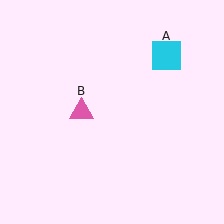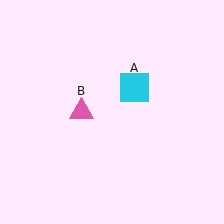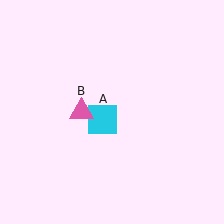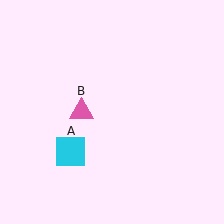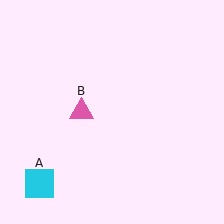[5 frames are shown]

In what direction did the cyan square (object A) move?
The cyan square (object A) moved down and to the left.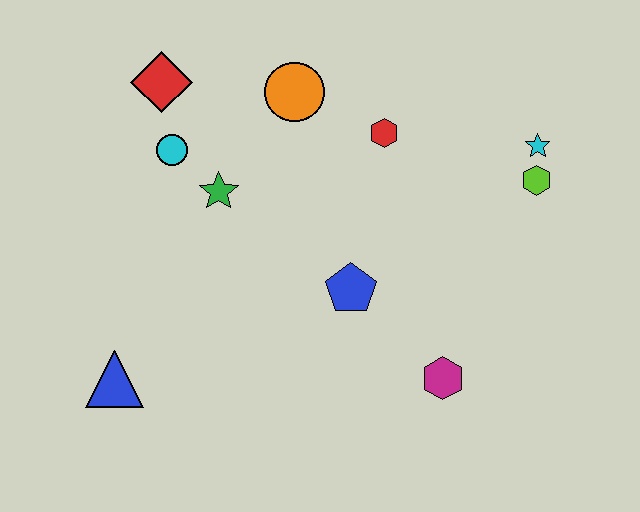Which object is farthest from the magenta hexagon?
The red diamond is farthest from the magenta hexagon.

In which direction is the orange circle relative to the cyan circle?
The orange circle is to the right of the cyan circle.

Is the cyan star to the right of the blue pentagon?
Yes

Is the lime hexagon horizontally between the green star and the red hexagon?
No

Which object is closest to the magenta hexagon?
The blue pentagon is closest to the magenta hexagon.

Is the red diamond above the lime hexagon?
Yes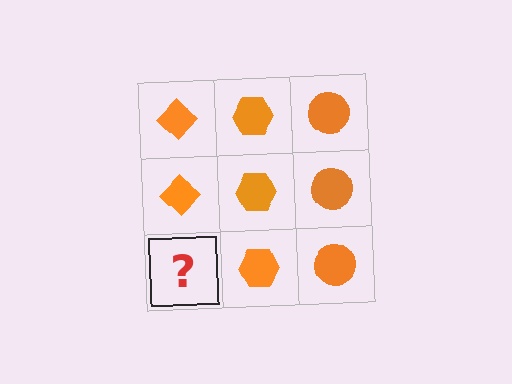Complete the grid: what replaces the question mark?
The question mark should be replaced with an orange diamond.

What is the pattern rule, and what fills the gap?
The rule is that each column has a consistent shape. The gap should be filled with an orange diamond.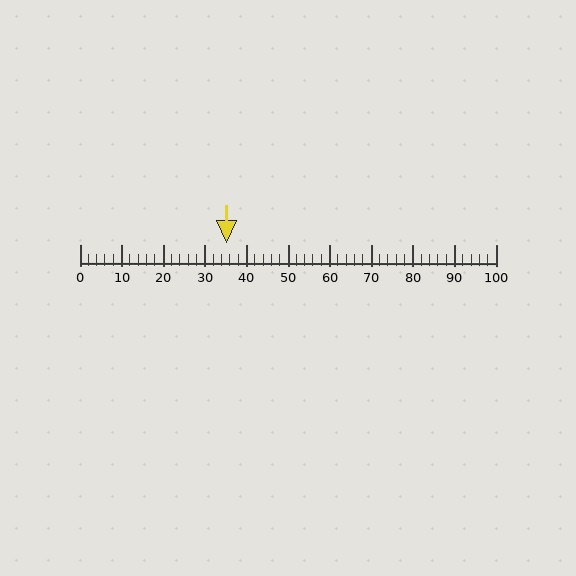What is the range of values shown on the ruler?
The ruler shows values from 0 to 100.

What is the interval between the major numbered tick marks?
The major tick marks are spaced 10 units apart.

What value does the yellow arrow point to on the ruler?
The yellow arrow points to approximately 35.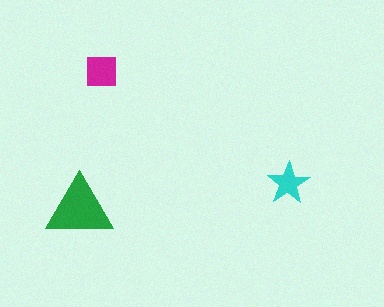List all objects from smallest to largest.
The cyan star, the magenta square, the green triangle.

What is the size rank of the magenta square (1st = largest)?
2nd.